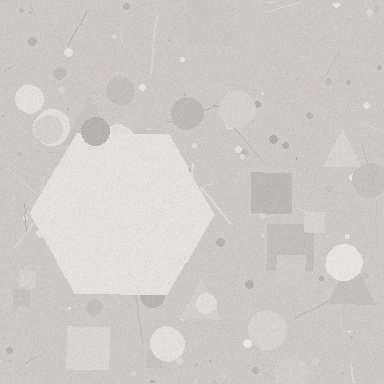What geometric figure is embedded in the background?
A hexagon is embedded in the background.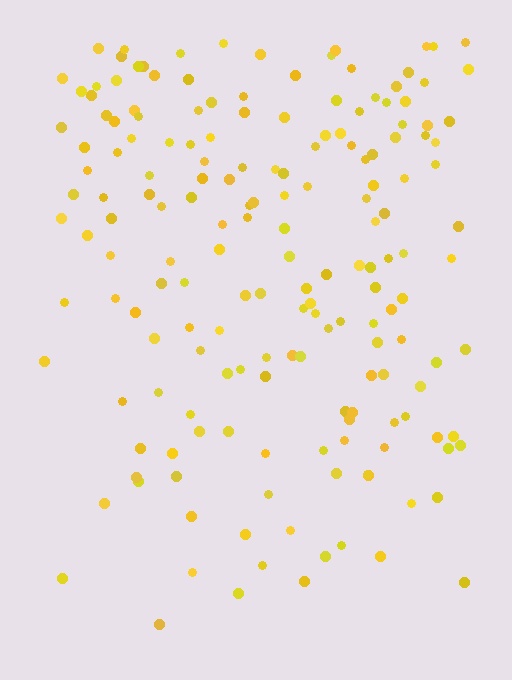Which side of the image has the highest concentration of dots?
The top.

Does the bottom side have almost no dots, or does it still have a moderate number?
Still a moderate number, just noticeably fewer than the top.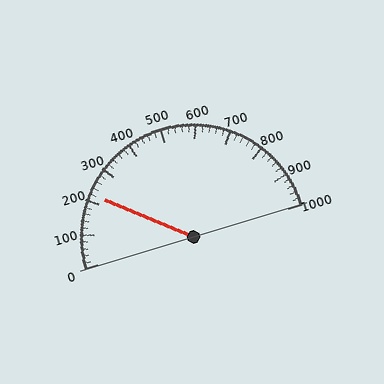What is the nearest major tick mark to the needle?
The nearest major tick mark is 200.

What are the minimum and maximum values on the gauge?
The gauge ranges from 0 to 1000.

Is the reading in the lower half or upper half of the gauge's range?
The reading is in the lower half of the range (0 to 1000).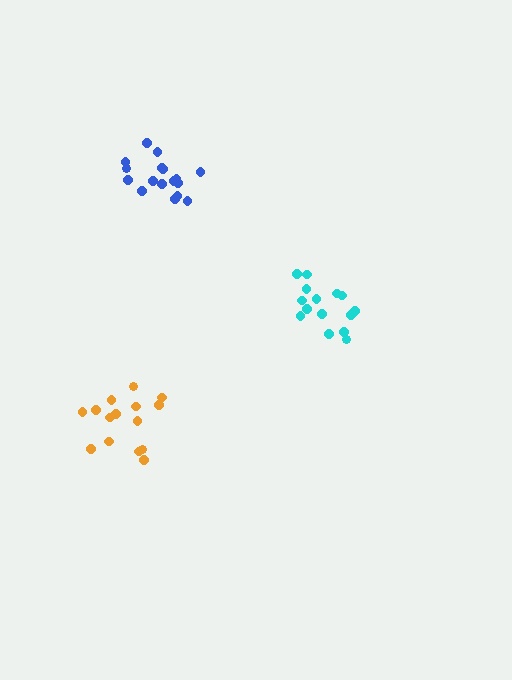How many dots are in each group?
Group 1: 17 dots, Group 2: 15 dots, Group 3: 15 dots (47 total).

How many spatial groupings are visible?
There are 3 spatial groupings.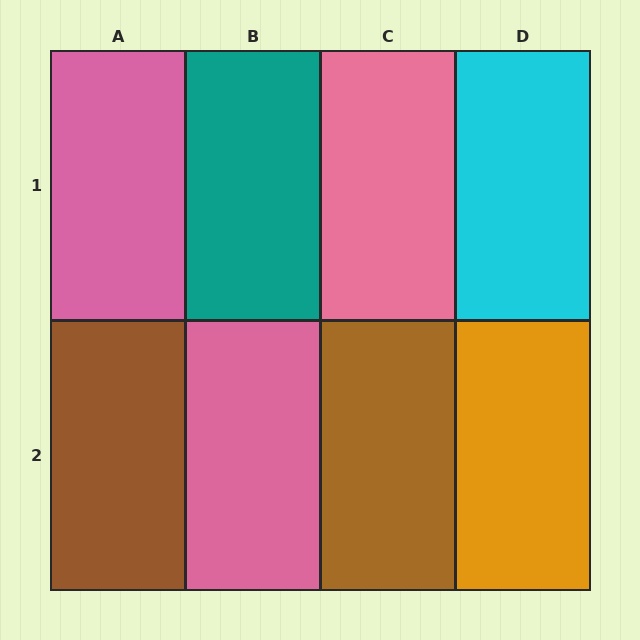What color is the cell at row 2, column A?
Brown.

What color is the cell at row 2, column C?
Brown.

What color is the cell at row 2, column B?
Pink.